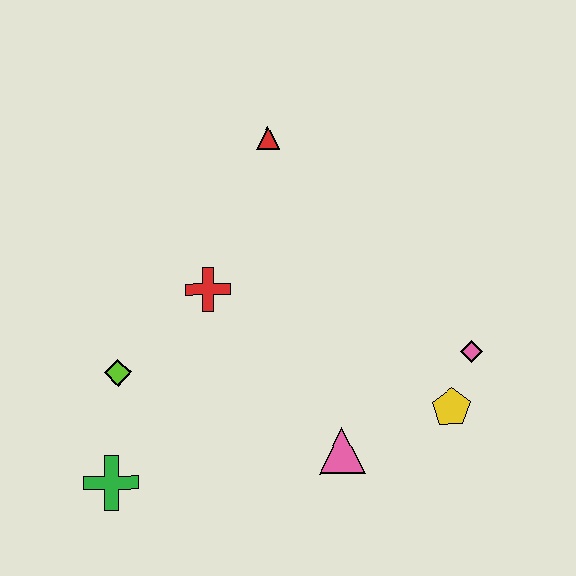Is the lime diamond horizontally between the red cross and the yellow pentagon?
No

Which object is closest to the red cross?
The lime diamond is closest to the red cross.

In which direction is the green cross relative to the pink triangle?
The green cross is to the left of the pink triangle.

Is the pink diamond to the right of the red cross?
Yes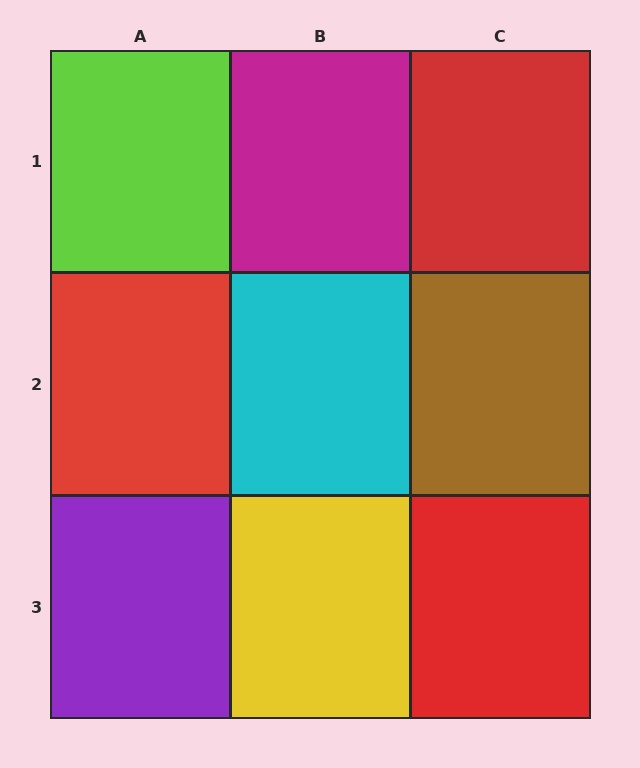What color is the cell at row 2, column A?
Red.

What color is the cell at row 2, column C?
Brown.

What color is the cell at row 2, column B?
Cyan.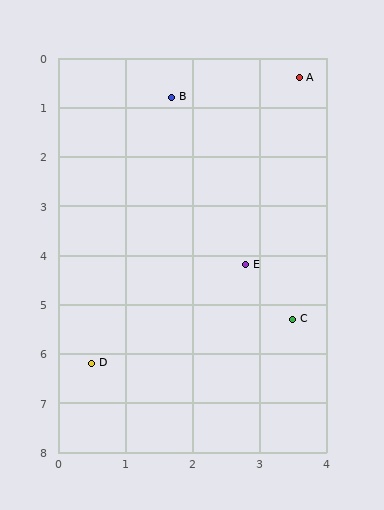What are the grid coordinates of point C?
Point C is at approximately (3.5, 5.3).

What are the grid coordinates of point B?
Point B is at approximately (1.7, 0.8).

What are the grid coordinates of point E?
Point E is at approximately (2.8, 4.2).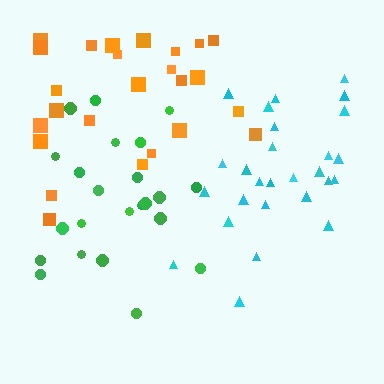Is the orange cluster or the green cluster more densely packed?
Green.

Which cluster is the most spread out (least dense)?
Orange.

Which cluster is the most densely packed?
Green.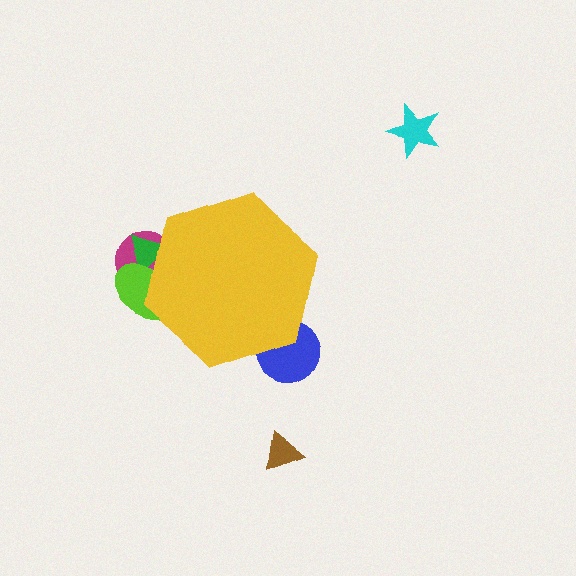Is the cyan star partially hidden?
No, the cyan star is fully visible.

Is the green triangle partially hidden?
Yes, the green triangle is partially hidden behind the yellow hexagon.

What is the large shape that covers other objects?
A yellow hexagon.